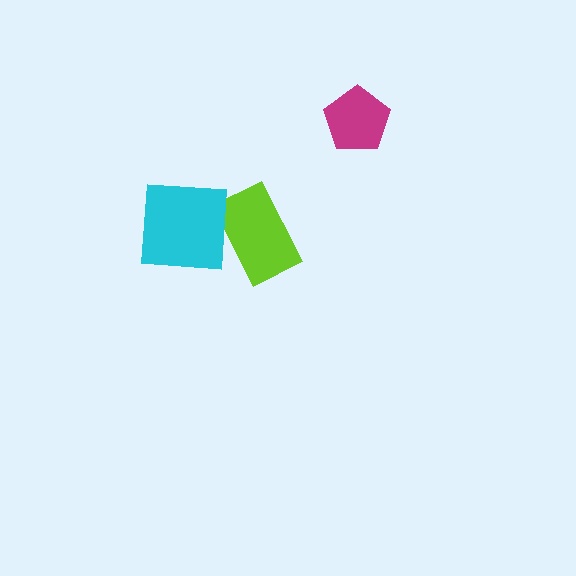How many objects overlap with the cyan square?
1 object overlaps with the cyan square.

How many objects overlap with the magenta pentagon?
0 objects overlap with the magenta pentagon.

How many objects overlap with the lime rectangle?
1 object overlaps with the lime rectangle.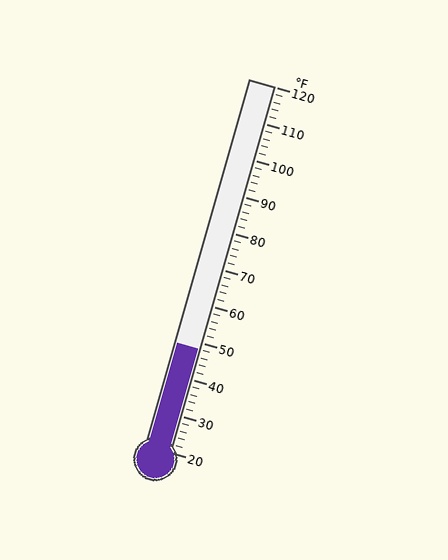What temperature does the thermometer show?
The thermometer shows approximately 48°F.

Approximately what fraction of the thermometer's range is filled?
The thermometer is filled to approximately 30% of its range.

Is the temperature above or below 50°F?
The temperature is below 50°F.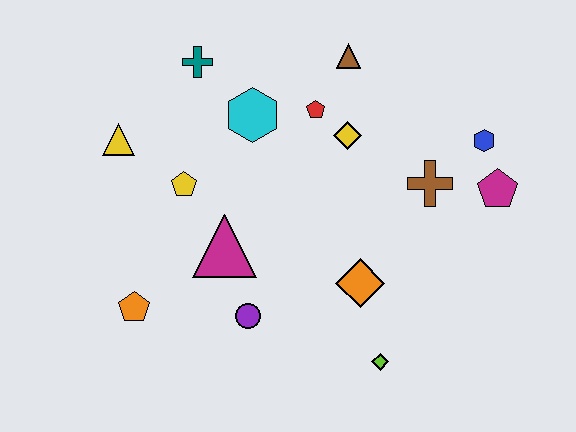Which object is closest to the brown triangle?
The red pentagon is closest to the brown triangle.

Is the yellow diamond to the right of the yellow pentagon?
Yes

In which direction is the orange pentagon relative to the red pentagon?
The orange pentagon is below the red pentagon.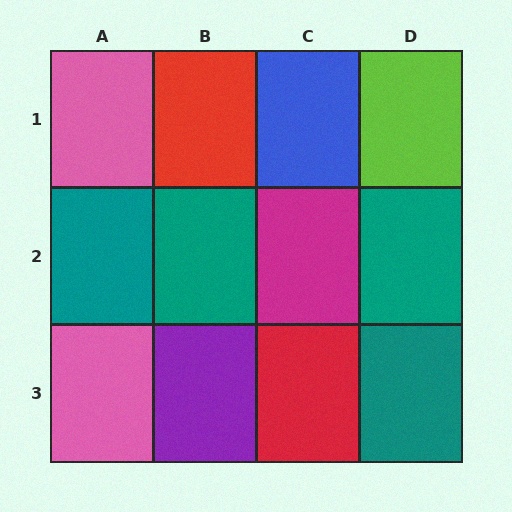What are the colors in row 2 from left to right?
Teal, teal, magenta, teal.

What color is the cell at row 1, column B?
Red.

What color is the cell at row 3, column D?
Teal.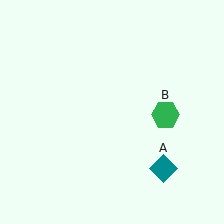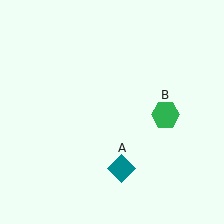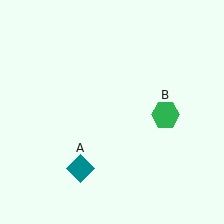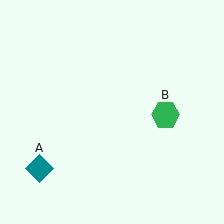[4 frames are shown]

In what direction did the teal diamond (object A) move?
The teal diamond (object A) moved left.